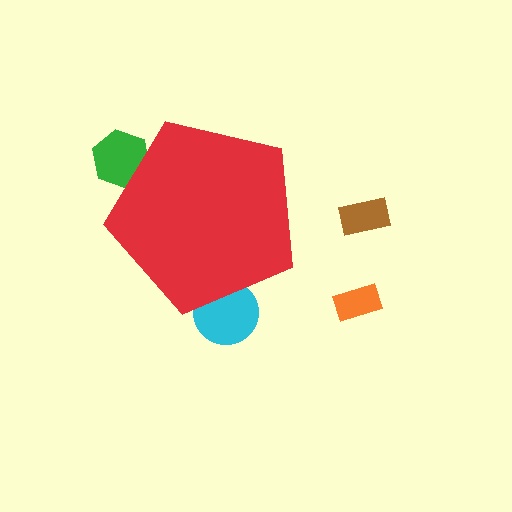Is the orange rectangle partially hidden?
No, the orange rectangle is fully visible.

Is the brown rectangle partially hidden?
No, the brown rectangle is fully visible.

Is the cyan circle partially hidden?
Yes, the cyan circle is partially hidden behind the red pentagon.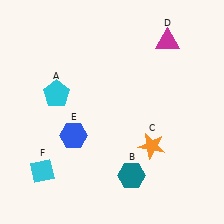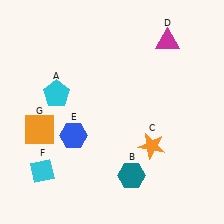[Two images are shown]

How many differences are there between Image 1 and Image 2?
There is 1 difference between the two images.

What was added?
An orange square (G) was added in Image 2.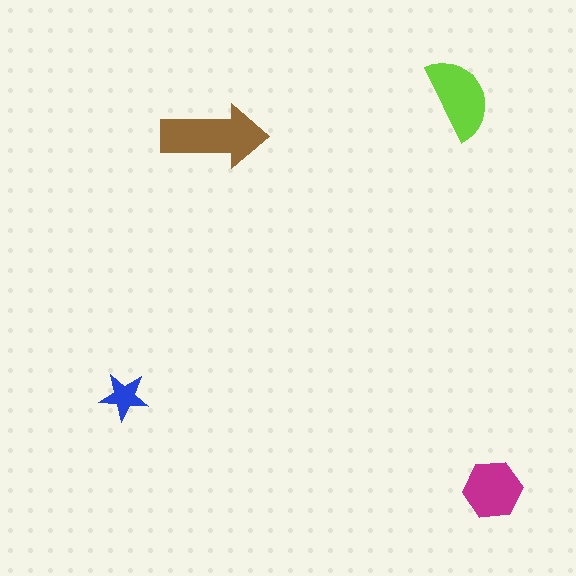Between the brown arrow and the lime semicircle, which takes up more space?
The brown arrow.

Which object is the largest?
The brown arrow.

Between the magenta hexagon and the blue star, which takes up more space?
The magenta hexagon.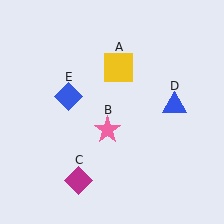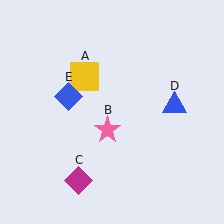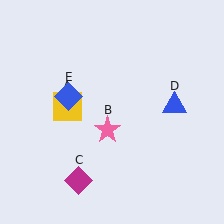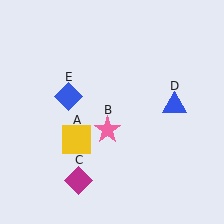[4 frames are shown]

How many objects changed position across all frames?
1 object changed position: yellow square (object A).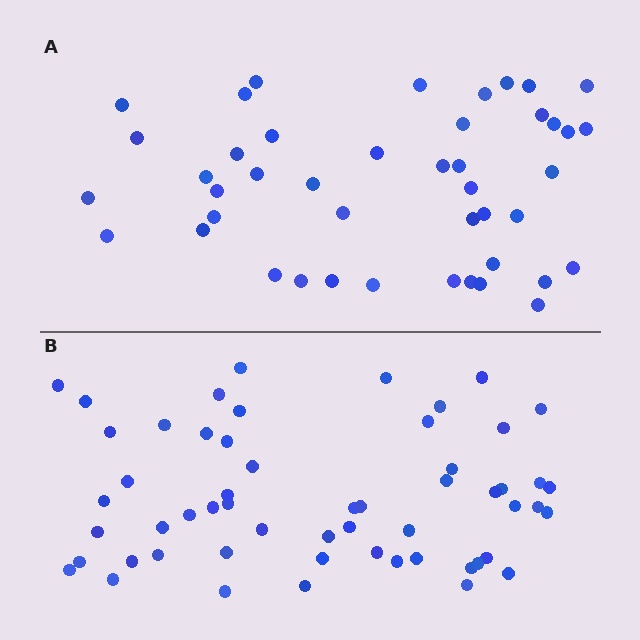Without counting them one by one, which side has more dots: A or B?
Region B (the bottom region) has more dots.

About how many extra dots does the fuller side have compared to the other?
Region B has roughly 12 or so more dots than region A.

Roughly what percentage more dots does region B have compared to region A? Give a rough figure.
About 25% more.